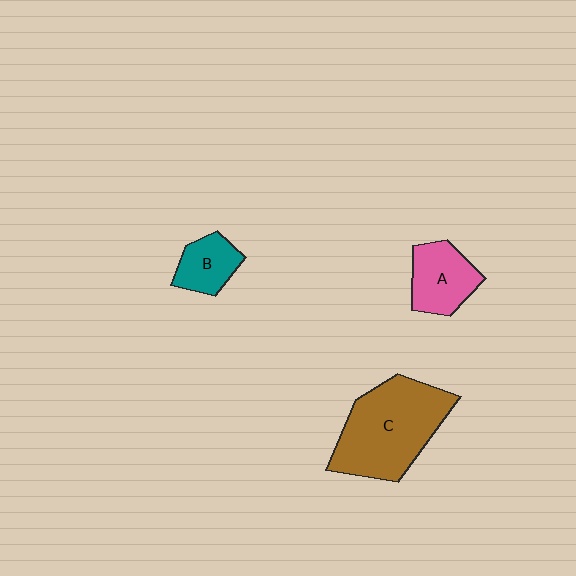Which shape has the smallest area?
Shape B (teal).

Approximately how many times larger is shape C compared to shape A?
Approximately 2.1 times.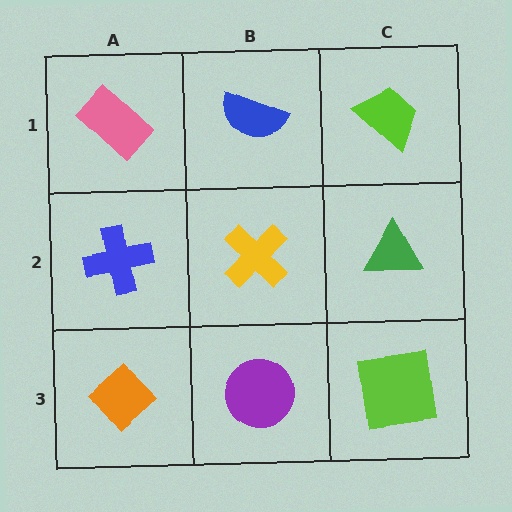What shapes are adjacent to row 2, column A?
A pink rectangle (row 1, column A), an orange diamond (row 3, column A), a yellow cross (row 2, column B).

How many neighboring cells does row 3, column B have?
3.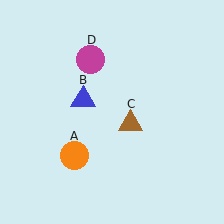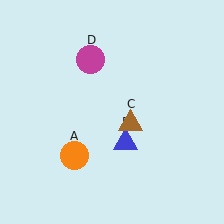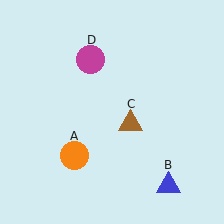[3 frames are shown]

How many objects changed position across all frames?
1 object changed position: blue triangle (object B).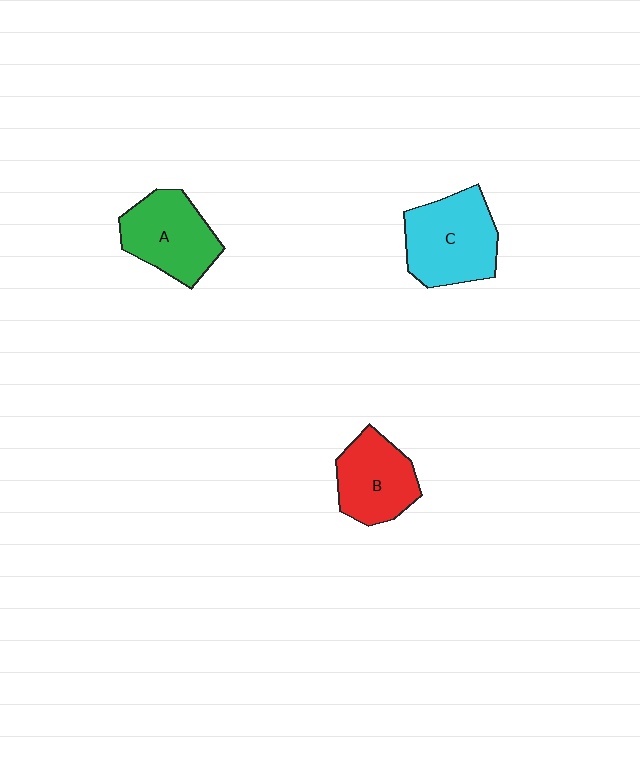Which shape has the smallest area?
Shape B (red).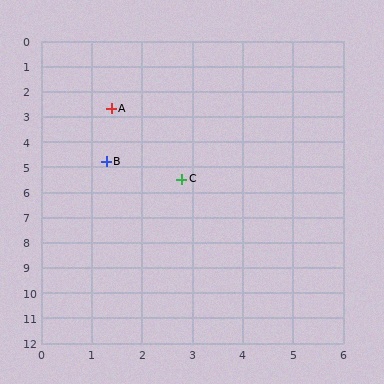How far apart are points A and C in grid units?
Points A and C are about 3.1 grid units apart.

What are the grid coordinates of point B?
Point B is at approximately (1.3, 4.8).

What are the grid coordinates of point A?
Point A is at approximately (1.4, 2.7).